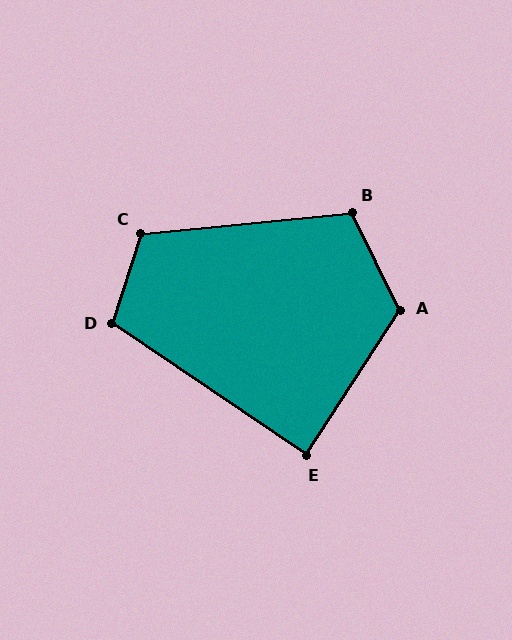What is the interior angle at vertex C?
Approximately 113 degrees (obtuse).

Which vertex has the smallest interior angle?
E, at approximately 89 degrees.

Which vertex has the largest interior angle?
A, at approximately 121 degrees.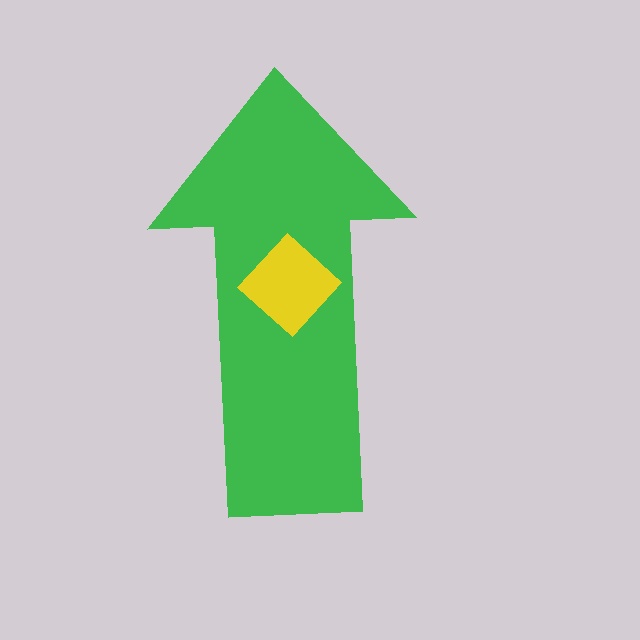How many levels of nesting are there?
2.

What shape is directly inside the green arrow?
The yellow diamond.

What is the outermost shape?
The green arrow.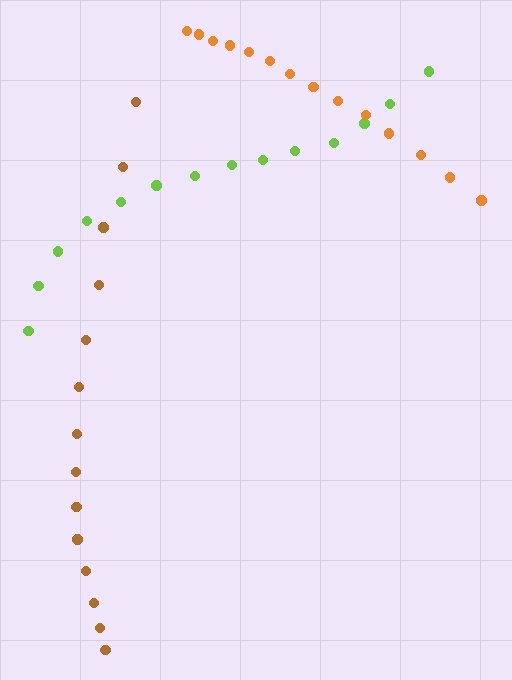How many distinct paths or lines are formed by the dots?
There are 3 distinct paths.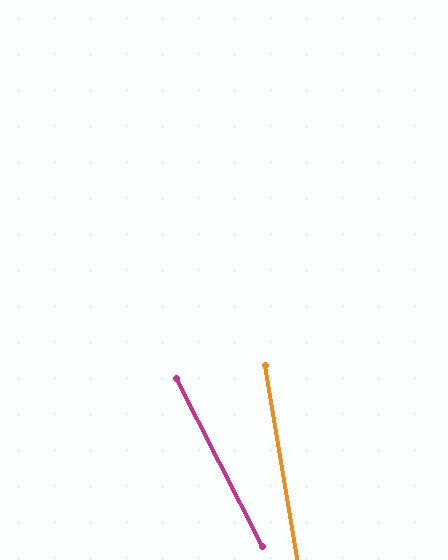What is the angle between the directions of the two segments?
Approximately 18 degrees.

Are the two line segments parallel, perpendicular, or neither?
Neither parallel nor perpendicular — they differ by about 18°.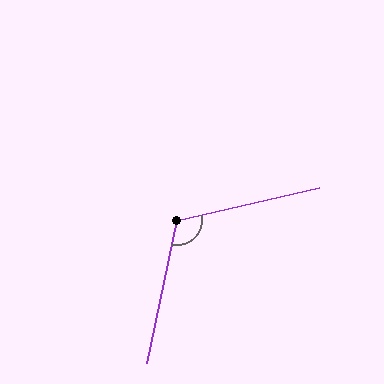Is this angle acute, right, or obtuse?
It is obtuse.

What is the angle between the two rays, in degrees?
Approximately 115 degrees.